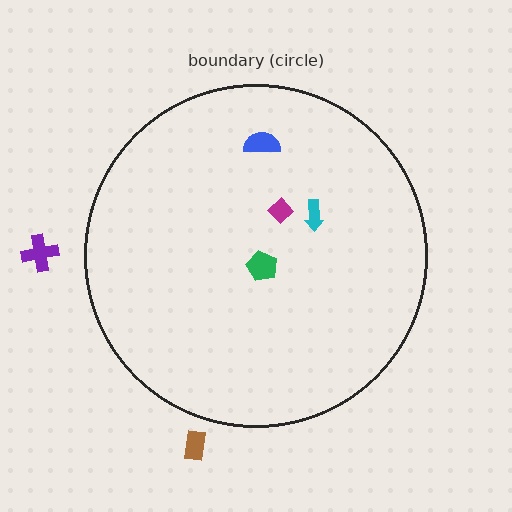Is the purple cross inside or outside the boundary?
Outside.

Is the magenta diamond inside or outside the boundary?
Inside.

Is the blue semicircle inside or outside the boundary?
Inside.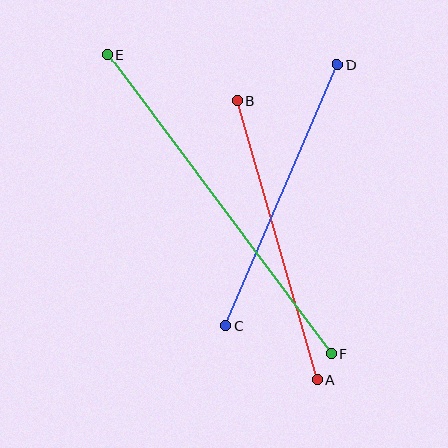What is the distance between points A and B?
The distance is approximately 290 pixels.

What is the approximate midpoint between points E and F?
The midpoint is at approximately (220, 204) pixels.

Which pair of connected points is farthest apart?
Points E and F are farthest apart.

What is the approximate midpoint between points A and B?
The midpoint is at approximately (277, 240) pixels.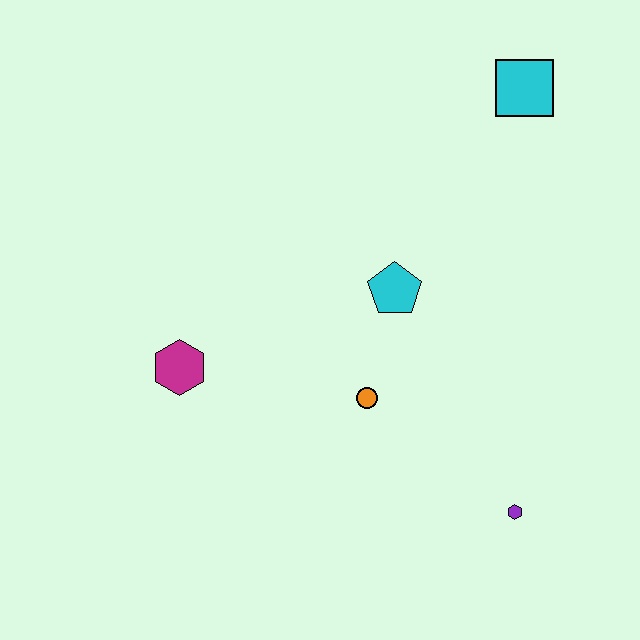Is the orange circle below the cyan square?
Yes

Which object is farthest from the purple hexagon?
The cyan square is farthest from the purple hexagon.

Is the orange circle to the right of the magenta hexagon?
Yes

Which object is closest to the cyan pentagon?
The orange circle is closest to the cyan pentagon.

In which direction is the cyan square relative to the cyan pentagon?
The cyan square is above the cyan pentagon.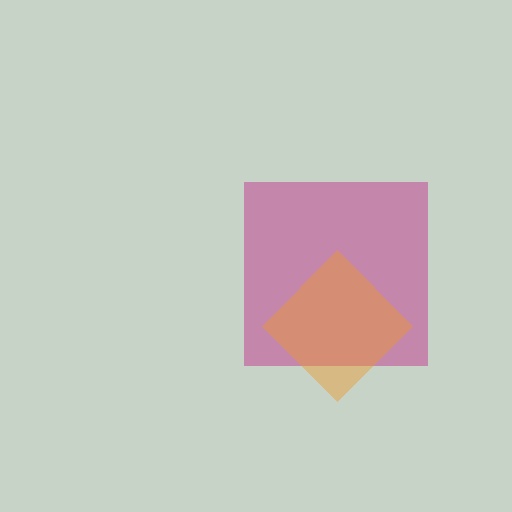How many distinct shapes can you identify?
There are 2 distinct shapes: a magenta square, an orange diamond.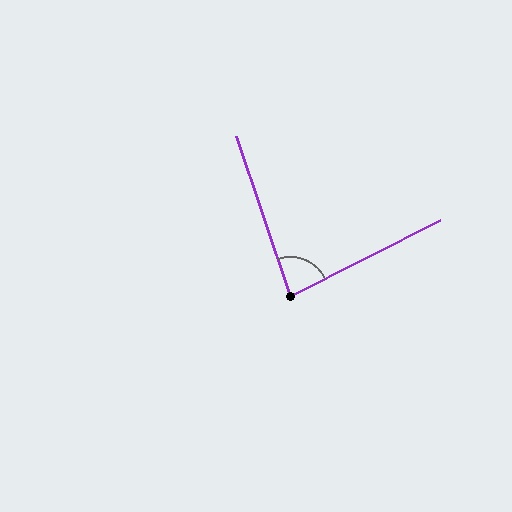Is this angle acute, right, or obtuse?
It is acute.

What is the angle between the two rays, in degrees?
Approximately 82 degrees.